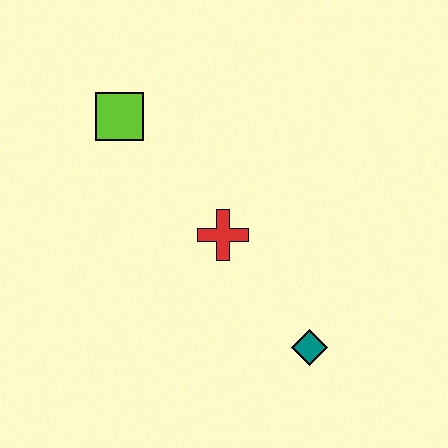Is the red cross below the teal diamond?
No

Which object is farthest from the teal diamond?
The lime square is farthest from the teal diamond.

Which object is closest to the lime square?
The red cross is closest to the lime square.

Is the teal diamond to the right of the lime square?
Yes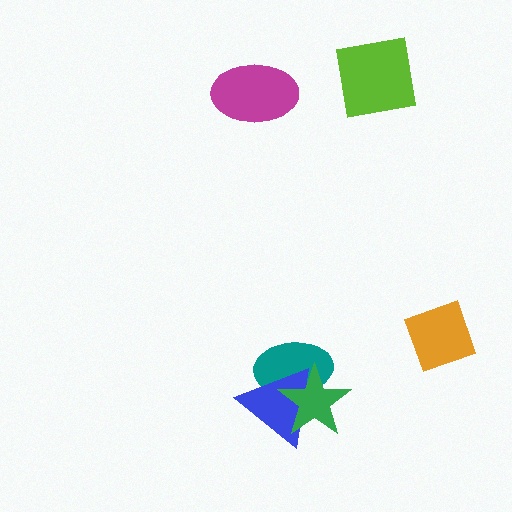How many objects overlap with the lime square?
0 objects overlap with the lime square.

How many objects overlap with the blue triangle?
2 objects overlap with the blue triangle.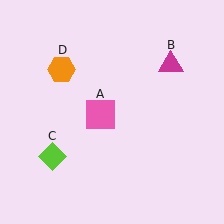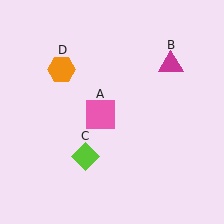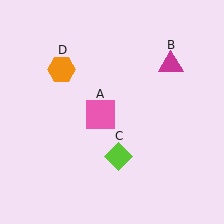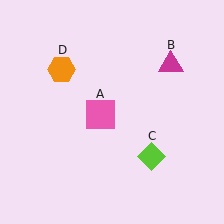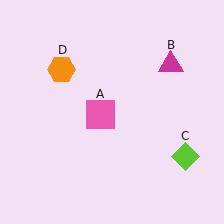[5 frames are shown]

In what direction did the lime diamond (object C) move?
The lime diamond (object C) moved right.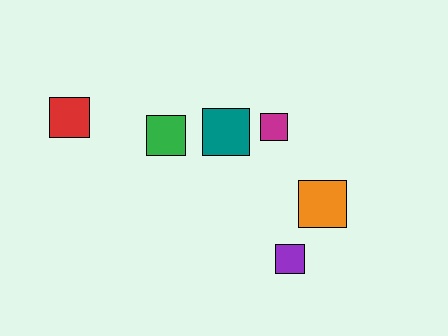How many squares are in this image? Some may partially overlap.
There are 6 squares.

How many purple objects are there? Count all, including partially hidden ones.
There is 1 purple object.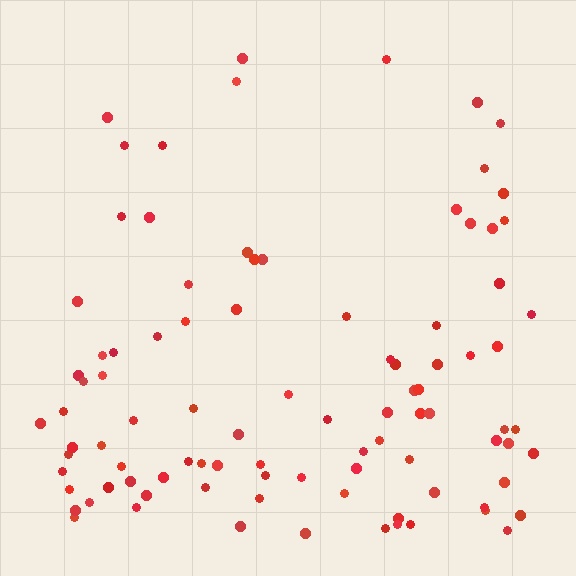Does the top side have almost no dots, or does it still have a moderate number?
Still a moderate number, just noticeably fewer than the bottom.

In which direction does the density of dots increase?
From top to bottom, with the bottom side densest.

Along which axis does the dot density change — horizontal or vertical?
Vertical.